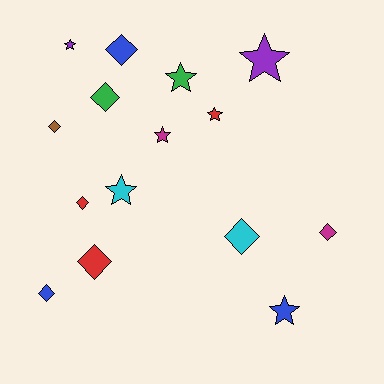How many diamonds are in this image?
There are 8 diamonds.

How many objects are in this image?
There are 15 objects.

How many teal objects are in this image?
There are no teal objects.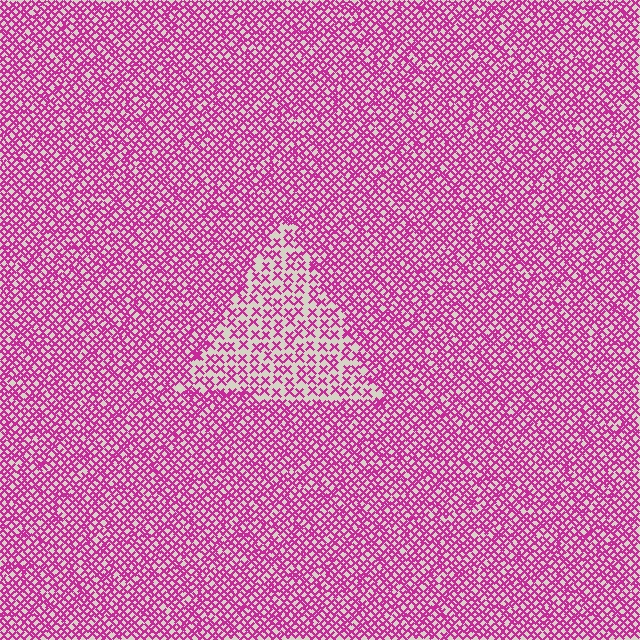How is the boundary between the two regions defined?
The boundary is defined by a change in element density (approximately 2.0x ratio). All elements are the same color, size, and shape.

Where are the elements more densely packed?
The elements are more densely packed outside the triangle boundary.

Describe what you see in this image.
The image contains small magenta elements arranged at two different densities. A triangle-shaped region is visible where the elements are less densely packed than the surrounding area.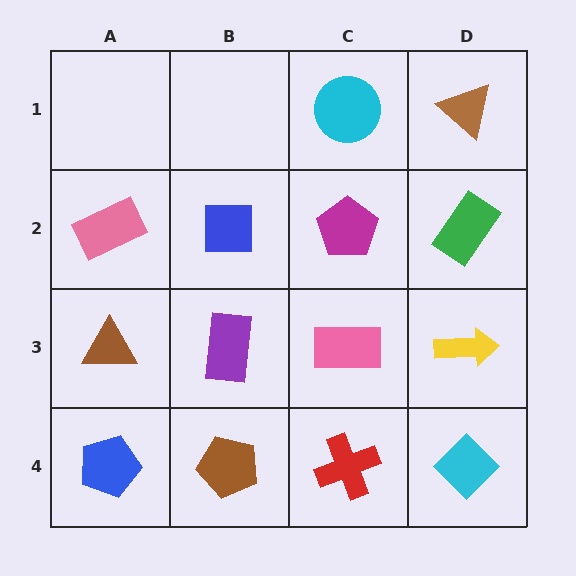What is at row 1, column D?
A brown triangle.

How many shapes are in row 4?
4 shapes.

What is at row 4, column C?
A red cross.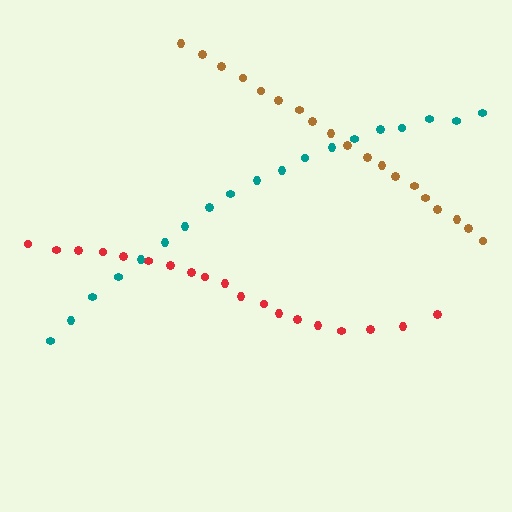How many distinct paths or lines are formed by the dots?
There are 3 distinct paths.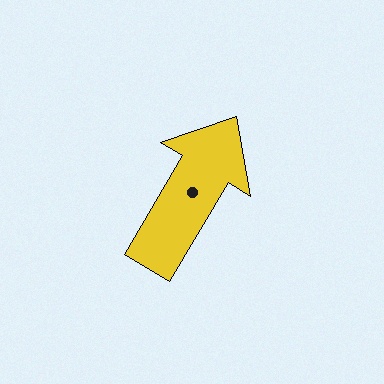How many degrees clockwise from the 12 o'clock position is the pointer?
Approximately 31 degrees.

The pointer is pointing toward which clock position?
Roughly 1 o'clock.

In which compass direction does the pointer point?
Northeast.